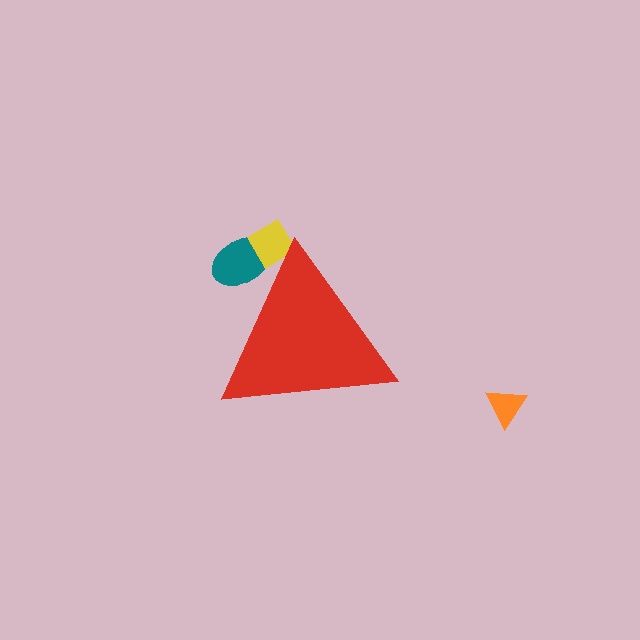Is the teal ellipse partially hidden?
Yes, the teal ellipse is partially hidden behind the red triangle.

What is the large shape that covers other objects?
A red triangle.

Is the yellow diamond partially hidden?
Yes, the yellow diamond is partially hidden behind the red triangle.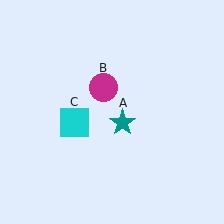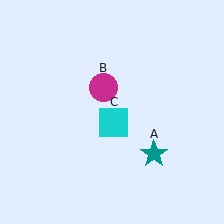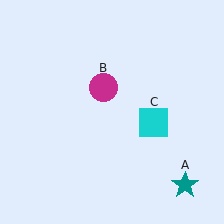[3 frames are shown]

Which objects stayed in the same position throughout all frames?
Magenta circle (object B) remained stationary.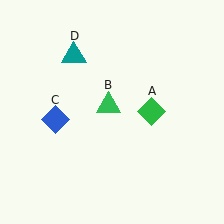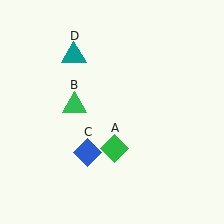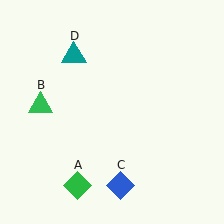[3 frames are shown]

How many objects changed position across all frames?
3 objects changed position: green diamond (object A), green triangle (object B), blue diamond (object C).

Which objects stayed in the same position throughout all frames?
Teal triangle (object D) remained stationary.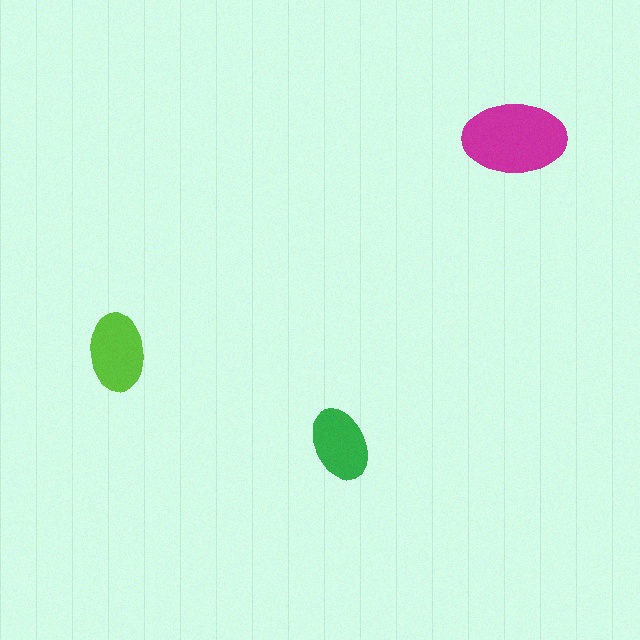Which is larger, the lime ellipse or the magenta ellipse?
The magenta one.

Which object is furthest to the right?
The magenta ellipse is rightmost.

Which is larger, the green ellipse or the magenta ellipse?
The magenta one.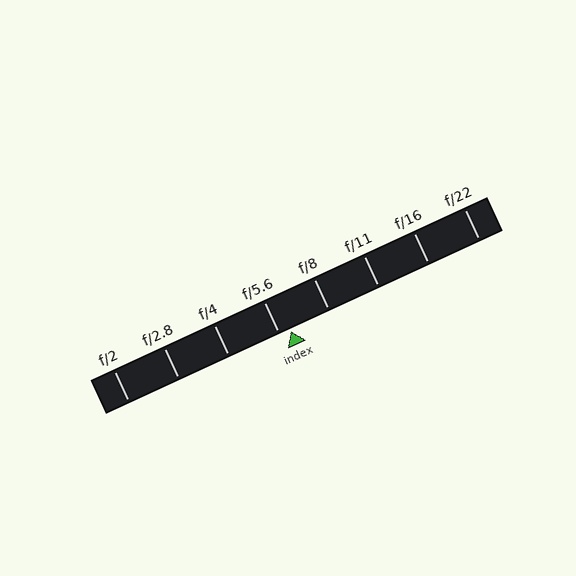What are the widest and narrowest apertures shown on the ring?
The widest aperture shown is f/2 and the narrowest is f/22.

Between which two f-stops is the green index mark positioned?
The index mark is between f/5.6 and f/8.